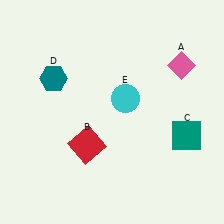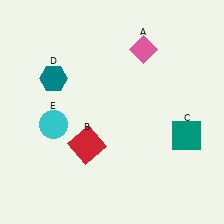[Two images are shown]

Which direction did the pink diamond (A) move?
The pink diamond (A) moved left.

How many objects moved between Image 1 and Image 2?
2 objects moved between the two images.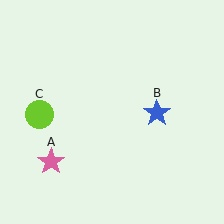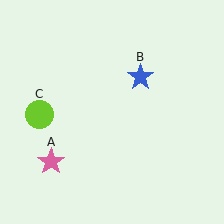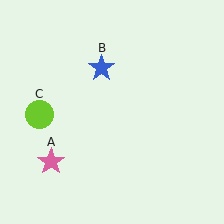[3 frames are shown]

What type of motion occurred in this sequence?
The blue star (object B) rotated counterclockwise around the center of the scene.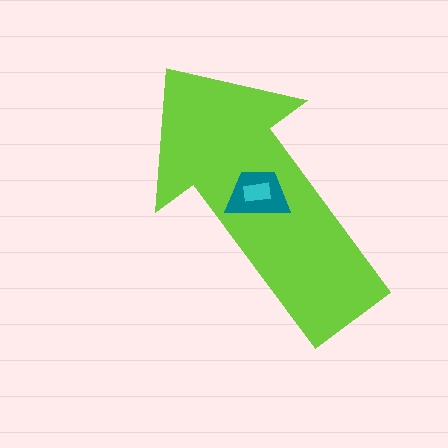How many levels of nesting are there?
3.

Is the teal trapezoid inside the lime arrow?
Yes.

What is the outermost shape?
The lime arrow.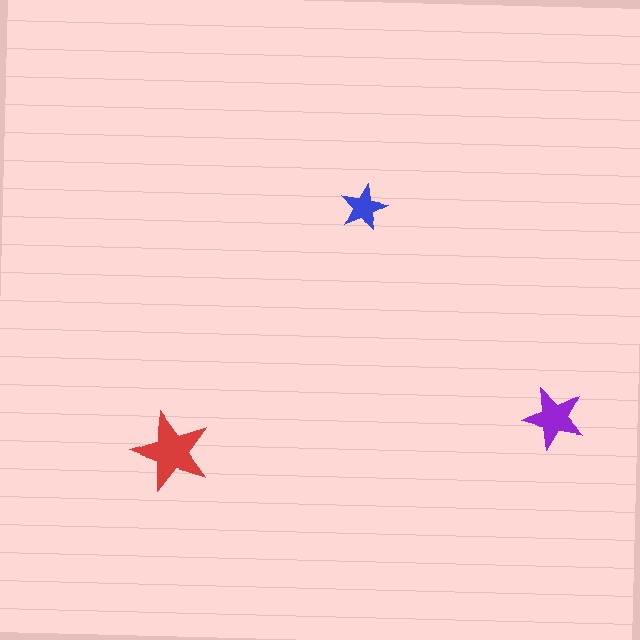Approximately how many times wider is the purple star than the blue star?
About 1.5 times wider.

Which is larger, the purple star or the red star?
The red one.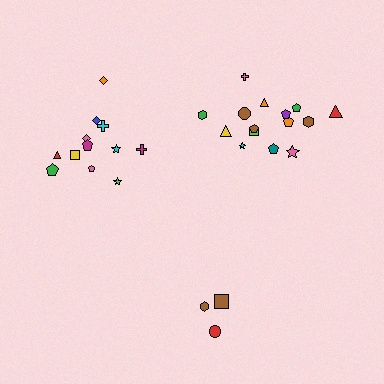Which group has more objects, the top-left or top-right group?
The top-right group.